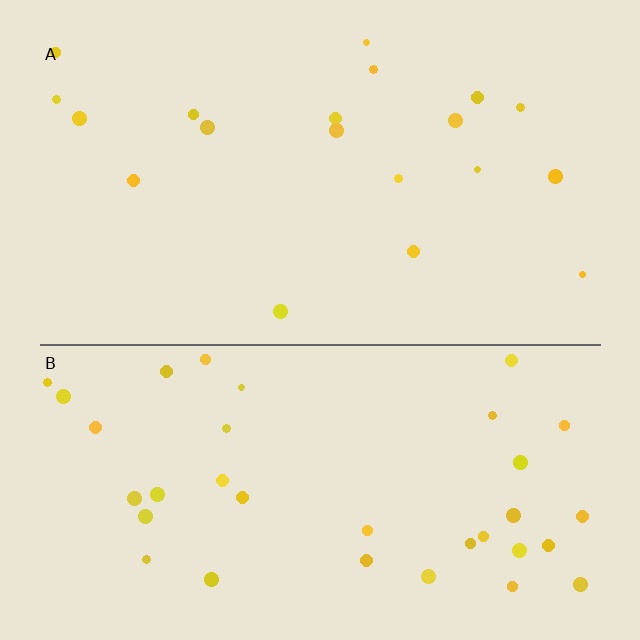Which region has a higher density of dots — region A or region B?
B (the bottom).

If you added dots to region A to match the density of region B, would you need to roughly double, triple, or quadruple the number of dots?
Approximately double.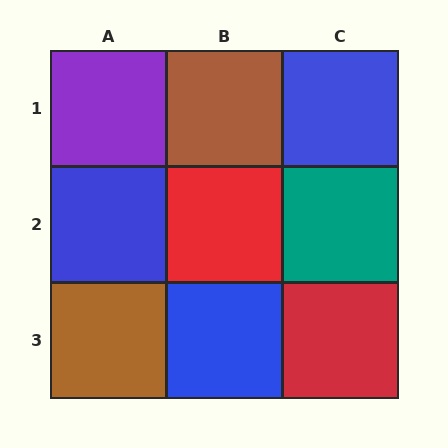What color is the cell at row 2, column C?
Teal.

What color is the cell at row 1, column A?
Purple.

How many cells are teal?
1 cell is teal.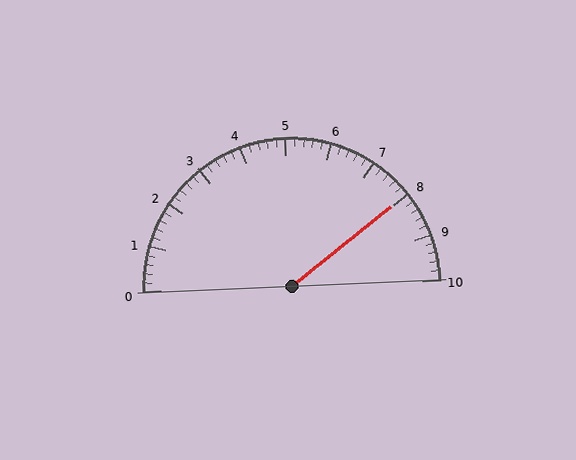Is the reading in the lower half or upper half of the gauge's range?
The reading is in the upper half of the range (0 to 10).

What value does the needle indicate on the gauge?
The needle indicates approximately 8.0.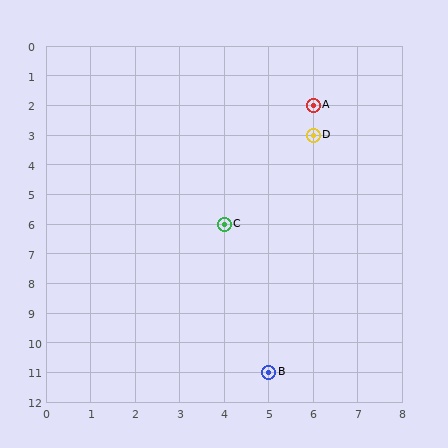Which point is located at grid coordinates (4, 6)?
Point C is at (4, 6).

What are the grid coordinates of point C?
Point C is at grid coordinates (4, 6).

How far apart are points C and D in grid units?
Points C and D are 2 columns and 3 rows apart (about 3.6 grid units diagonally).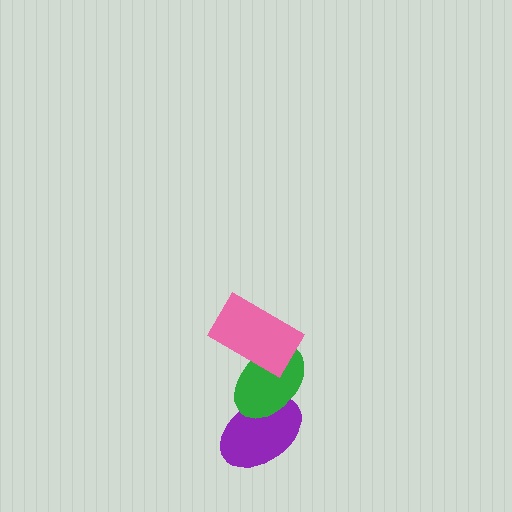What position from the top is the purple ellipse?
The purple ellipse is 3rd from the top.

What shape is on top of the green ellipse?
The pink rectangle is on top of the green ellipse.